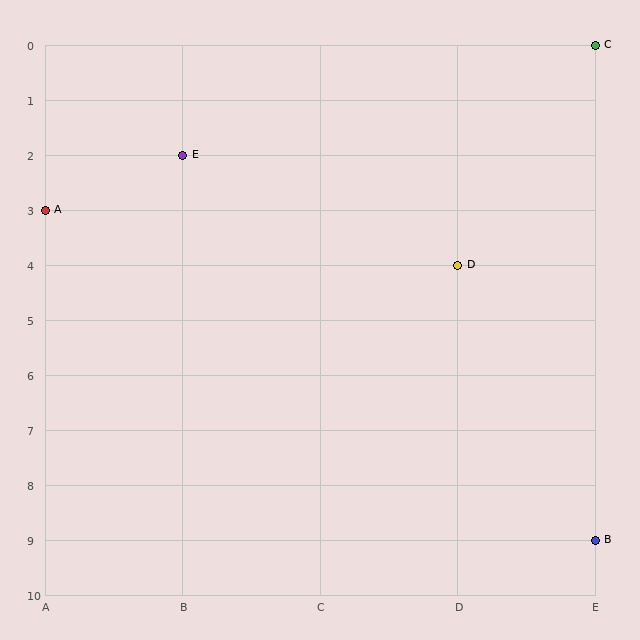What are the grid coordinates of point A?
Point A is at grid coordinates (A, 3).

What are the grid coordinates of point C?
Point C is at grid coordinates (E, 0).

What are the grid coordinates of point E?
Point E is at grid coordinates (B, 2).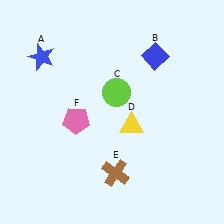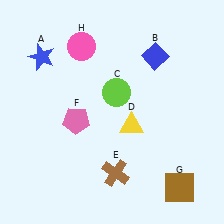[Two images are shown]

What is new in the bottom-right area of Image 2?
A brown square (G) was added in the bottom-right area of Image 2.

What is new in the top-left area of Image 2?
A pink circle (H) was added in the top-left area of Image 2.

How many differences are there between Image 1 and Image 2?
There are 2 differences between the two images.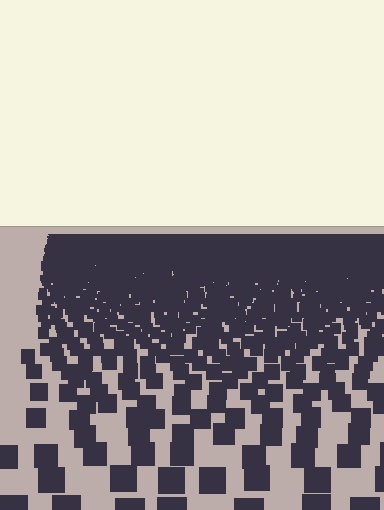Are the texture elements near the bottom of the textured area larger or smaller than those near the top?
Larger. Near the bottom, elements are closer to the viewer and appear at a bigger on-screen size.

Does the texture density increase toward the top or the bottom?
Density increases toward the top.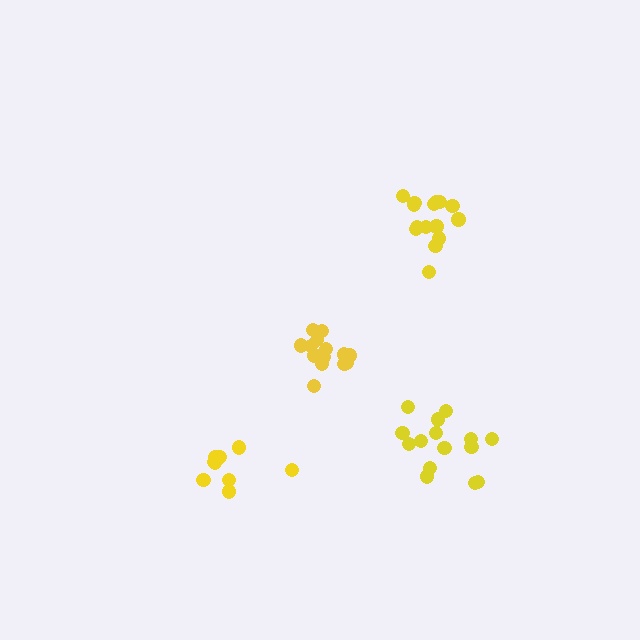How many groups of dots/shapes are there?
There are 4 groups.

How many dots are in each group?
Group 1: 10 dots, Group 2: 15 dots, Group 3: 15 dots, Group 4: 15 dots (55 total).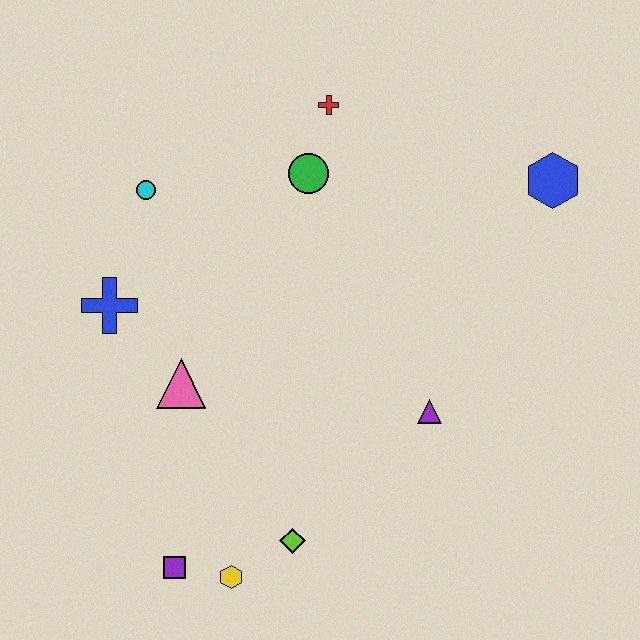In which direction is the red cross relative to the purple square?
The red cross is above the purple square.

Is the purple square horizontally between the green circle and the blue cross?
Yes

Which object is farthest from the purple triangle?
The cyan circle is farthest from the purple triangle.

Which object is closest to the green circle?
The red cross is closest to the green circle.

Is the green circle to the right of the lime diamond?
Yes